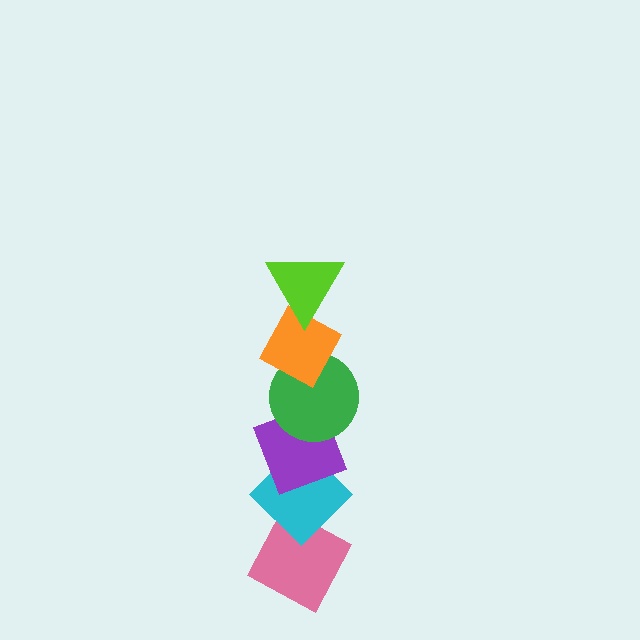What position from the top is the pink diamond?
The pink diamond is 6th from the top.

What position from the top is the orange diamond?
The orange diamond is 2nd from the top.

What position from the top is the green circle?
The green circle is 3rd from the top.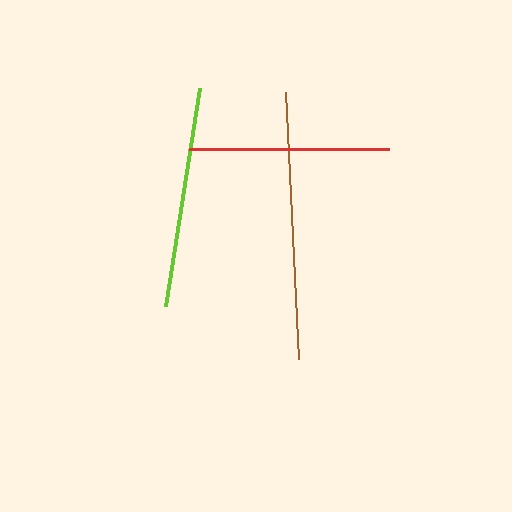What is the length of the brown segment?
The brown segment is approximately 267 pixels long.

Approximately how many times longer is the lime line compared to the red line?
The lime line is approximately 1.1 times the length of the red line.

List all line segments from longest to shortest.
From longest to shortest: brown, lime, red.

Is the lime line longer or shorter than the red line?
The lime line is longer than the red line.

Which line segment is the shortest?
The red line is the shortest at approximately 200 pixels.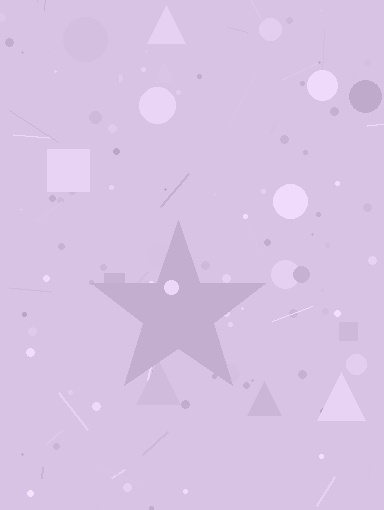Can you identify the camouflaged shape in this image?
The camouflaged shape is a star.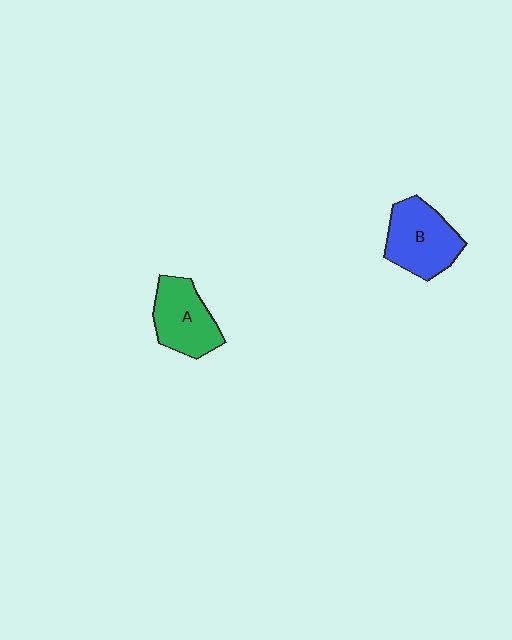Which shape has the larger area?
Shape B (blue).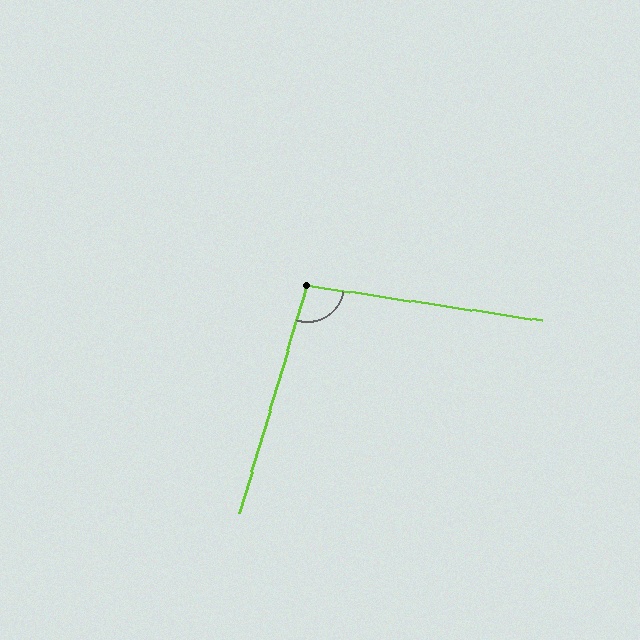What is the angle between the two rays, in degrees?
Approximately 98 degrees.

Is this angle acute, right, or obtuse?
It is obtuse.